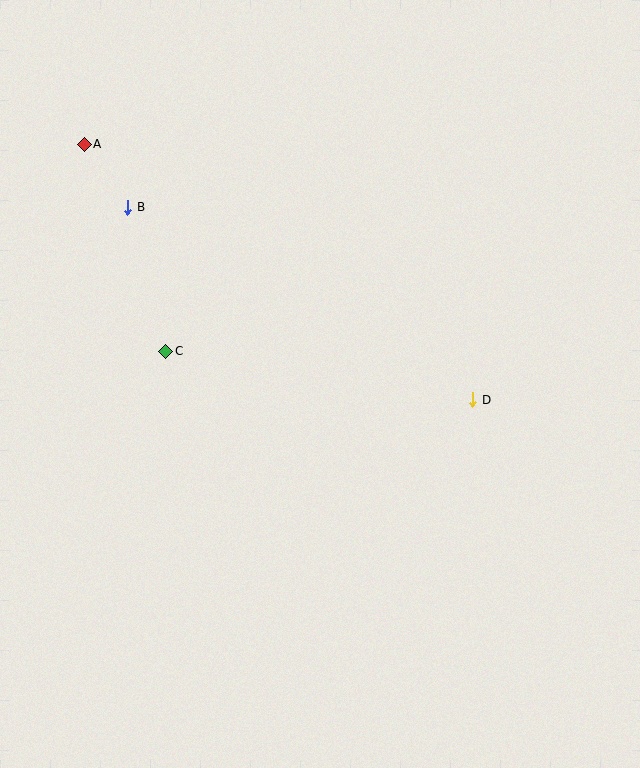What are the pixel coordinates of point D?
Point D is at (473, 400).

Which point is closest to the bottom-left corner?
Point C is closest to the bottom-left corner.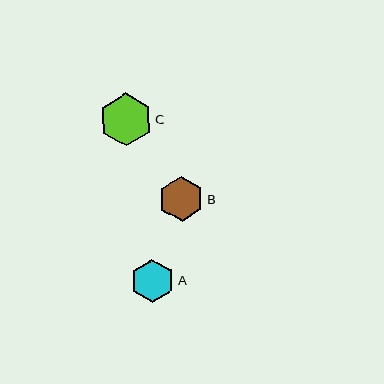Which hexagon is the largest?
Hexagon C is the largest with a size of approximately 53 pixels.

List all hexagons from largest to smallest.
From largest to smallest: C, B, A.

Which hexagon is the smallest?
Hexagon A is the smallest with a size of approximately 44 pixels.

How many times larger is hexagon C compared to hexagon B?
Hexagon C is approximately 1.2 times the size of hexagon B.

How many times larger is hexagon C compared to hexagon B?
Hexagon C is approximately 1.2 times the size of hexagon B.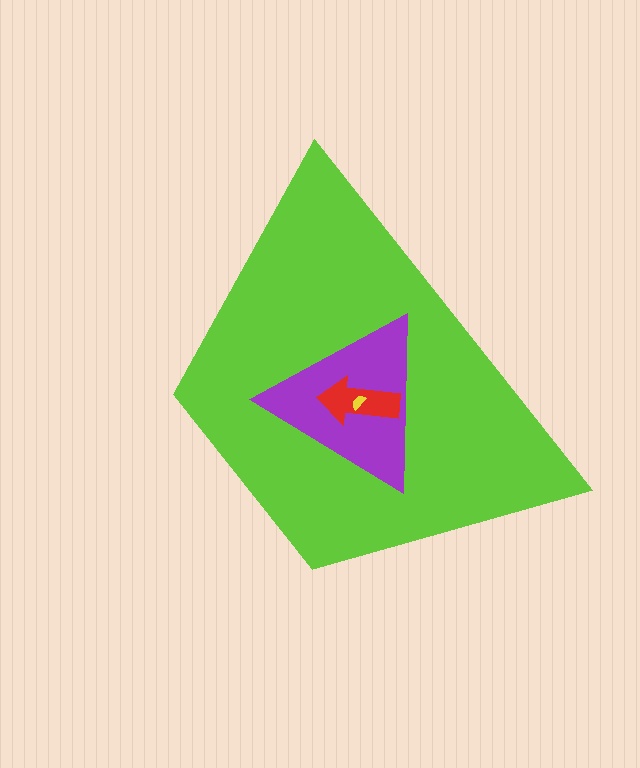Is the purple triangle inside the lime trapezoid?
Yes.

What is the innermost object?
The yellow semicircle.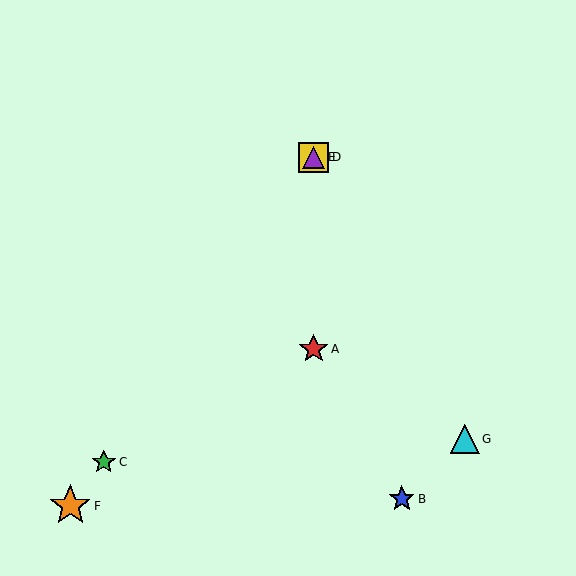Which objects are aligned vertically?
Objects A, D, E are aligned vertically.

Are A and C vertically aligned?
No, A is at x≈314 and C is at x≈104.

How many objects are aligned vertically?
3 objects (A, D, E) are aligned vertically.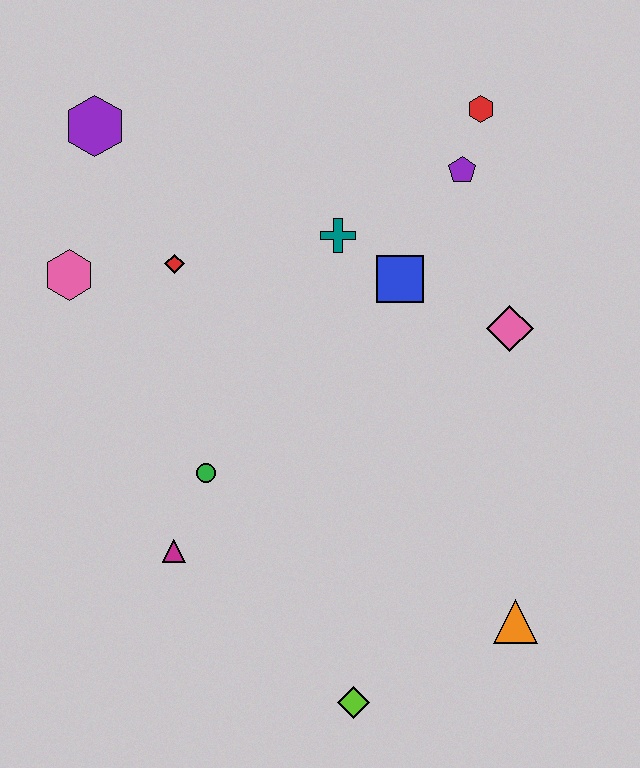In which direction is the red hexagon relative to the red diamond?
The red hexagon is to the right of the red diamond.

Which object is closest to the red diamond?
The pink hexagon is closest to the red diamond.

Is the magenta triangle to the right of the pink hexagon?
Yes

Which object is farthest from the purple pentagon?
The lime diamond is farthest from the purple pentagon.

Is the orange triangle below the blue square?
Yes